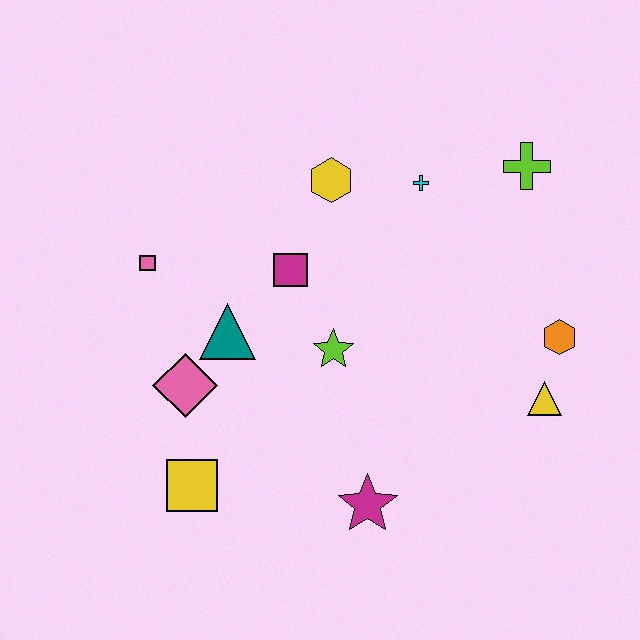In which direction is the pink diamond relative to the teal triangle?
The pink diamond is below the teal triangle.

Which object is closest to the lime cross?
The cyan cross is closest to the lime cross.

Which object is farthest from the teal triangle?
The lime cross is farthest from the teal triangle.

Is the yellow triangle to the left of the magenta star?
No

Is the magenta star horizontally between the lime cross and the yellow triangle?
No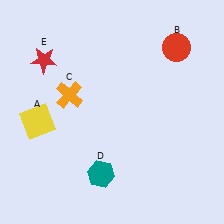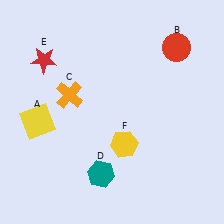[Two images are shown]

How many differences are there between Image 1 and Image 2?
There is 1 difference between the two images.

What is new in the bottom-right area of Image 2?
A yellow hexagon (F) was added in the bottom-right area of Image 2.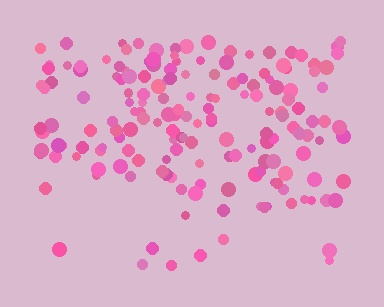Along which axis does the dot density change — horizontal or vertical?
Vertical.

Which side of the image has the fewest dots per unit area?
The bottom.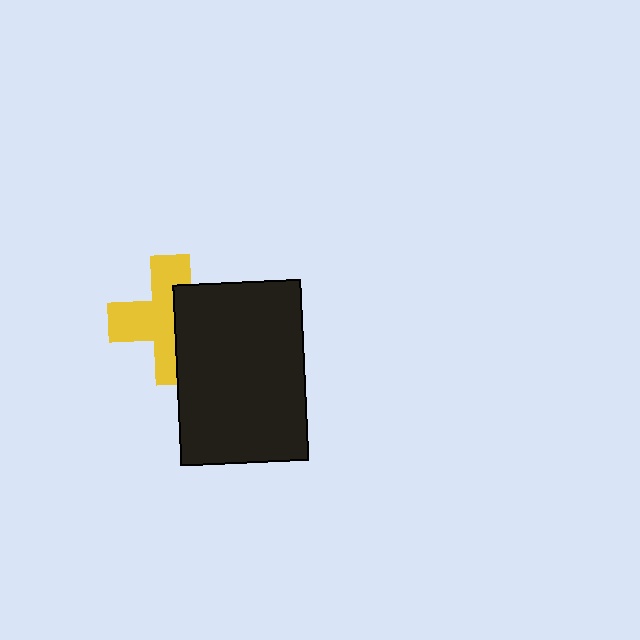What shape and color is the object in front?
The object in front is a black rectangle.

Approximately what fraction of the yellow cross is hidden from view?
Roughly 43% of the yellow cross is hidden behind the black rectangle.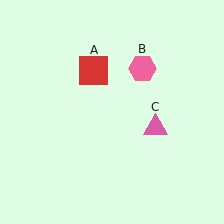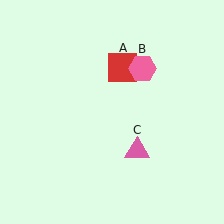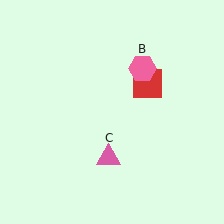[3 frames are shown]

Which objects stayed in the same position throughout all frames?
Pink hexagon (object B) remained stationary.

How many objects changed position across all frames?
2 objects changed position: red square (object A), pink triangle (object C).